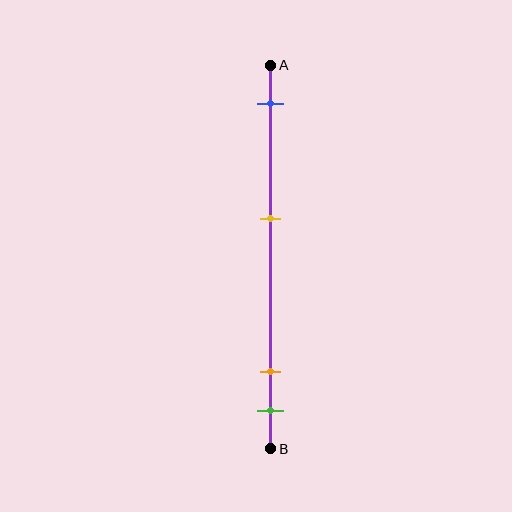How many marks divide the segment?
There are 4 marks dividing the segment.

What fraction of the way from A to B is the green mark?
The green mark is approximately 90% (0.9) of the way from A to B.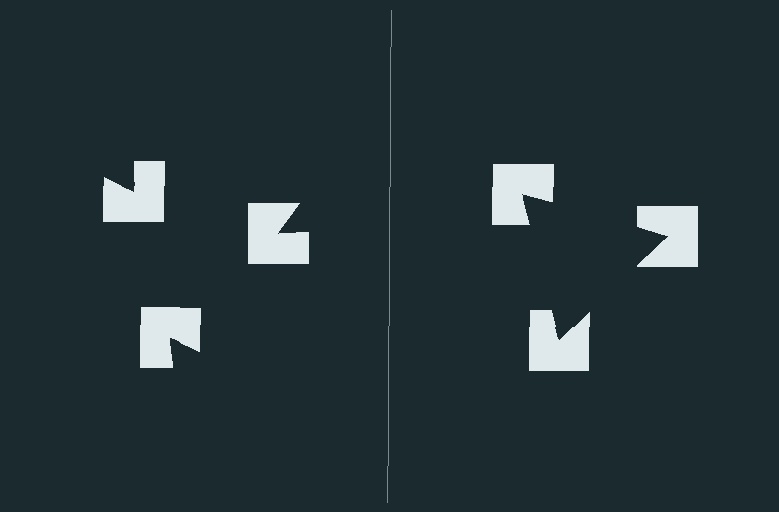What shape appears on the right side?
An illusory triangle.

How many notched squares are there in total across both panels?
6 — 3 on each side.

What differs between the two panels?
The notched squares are positioned identically on both sides; only the wedge orientations differ. On the right they align to a triangle; on the left they are misaligned.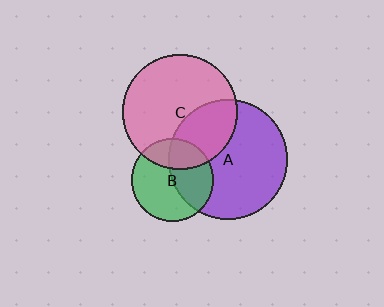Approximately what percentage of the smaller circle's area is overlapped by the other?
Approximately 25%.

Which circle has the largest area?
Circle A (purple).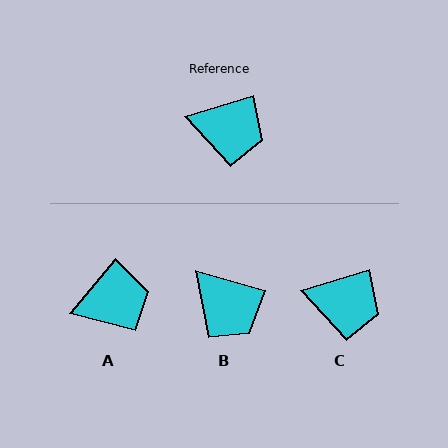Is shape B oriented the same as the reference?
No, it is off by about 33 degrees.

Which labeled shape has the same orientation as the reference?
C.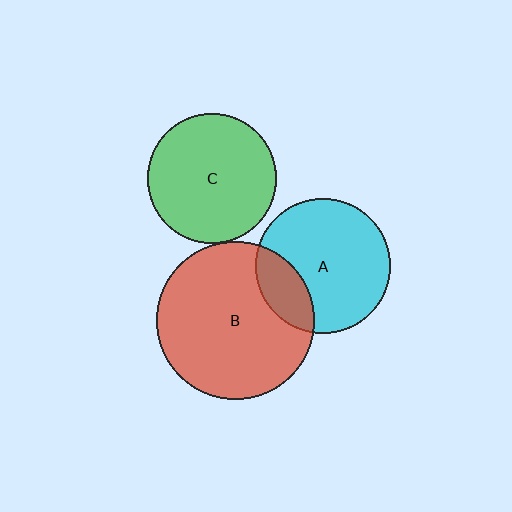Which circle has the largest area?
Circle B (red).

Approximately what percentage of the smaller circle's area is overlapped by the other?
Approximately 20%.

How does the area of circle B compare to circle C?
Approximately 1.5 times.